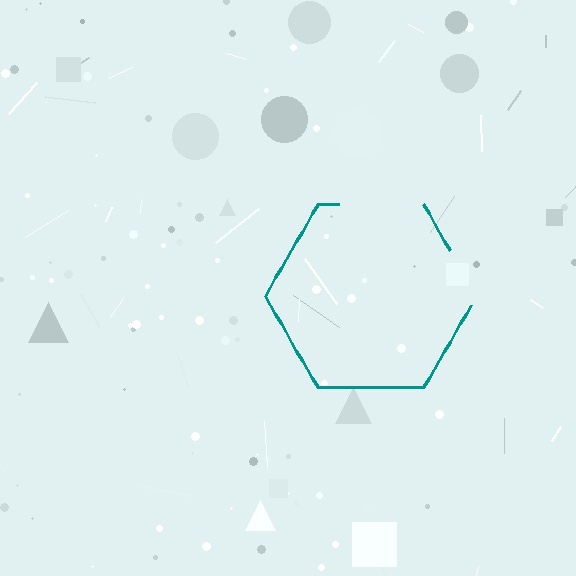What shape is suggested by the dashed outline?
The dashed outline suggests a hexagon.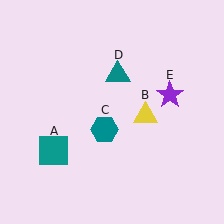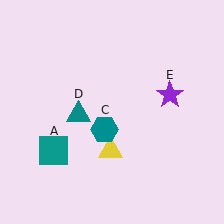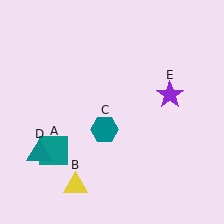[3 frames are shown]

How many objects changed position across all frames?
2 objects changed position: yellow triangle (object B), teal triangle (object D).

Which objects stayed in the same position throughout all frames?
Teal square (object A) and teal hexagon (object C) and purple star (object E) remained stationary.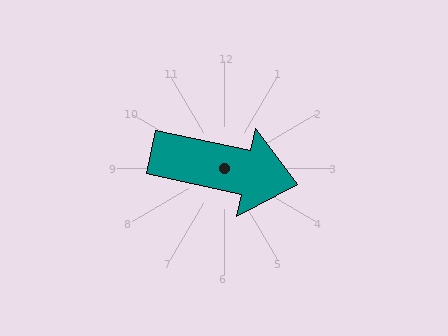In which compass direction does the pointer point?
East.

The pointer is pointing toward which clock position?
Roughly 3 o'clock.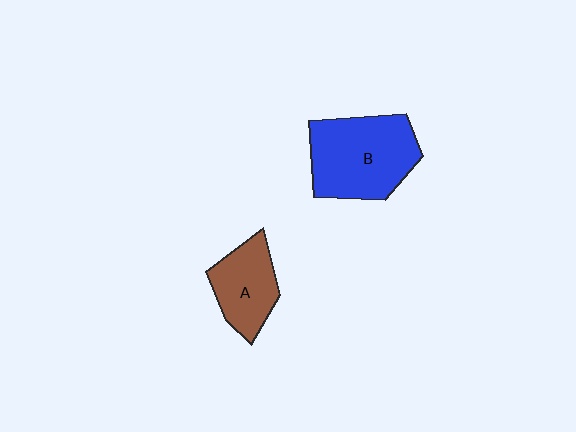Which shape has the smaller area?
Shape A (brown).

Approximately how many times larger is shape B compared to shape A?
Approximately 1.6 times.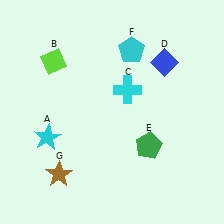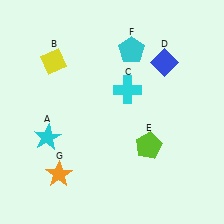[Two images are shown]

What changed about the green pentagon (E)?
In Image 1, E is green. In Image 2, it changed to lime.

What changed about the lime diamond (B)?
In Image 1, B is lime. In Image 2, it changed to yellow.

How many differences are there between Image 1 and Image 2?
There are 3 differences between the two images.